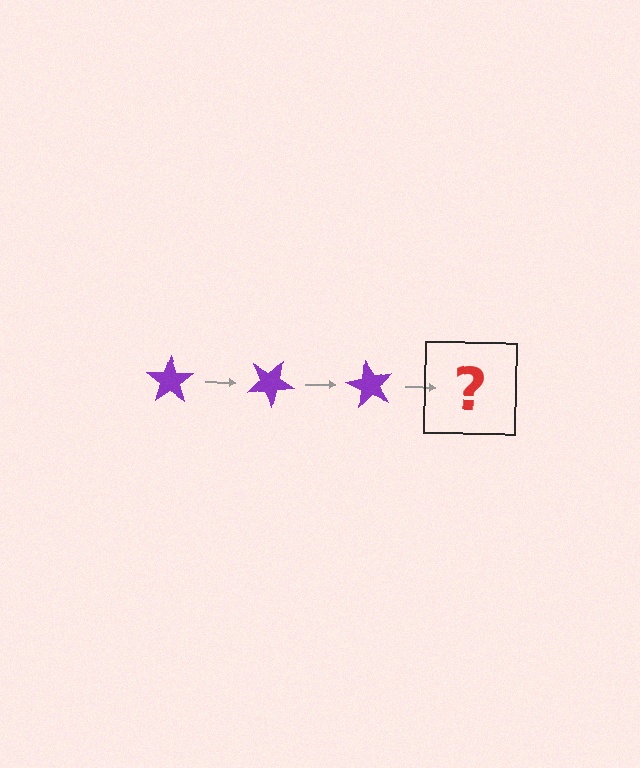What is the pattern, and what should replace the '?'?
The pattern is that the star rotates 30 degrees each step. The '?' should be a purple star rotated 90 degrees.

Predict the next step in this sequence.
The next step is a purple star rotated 90 degrees.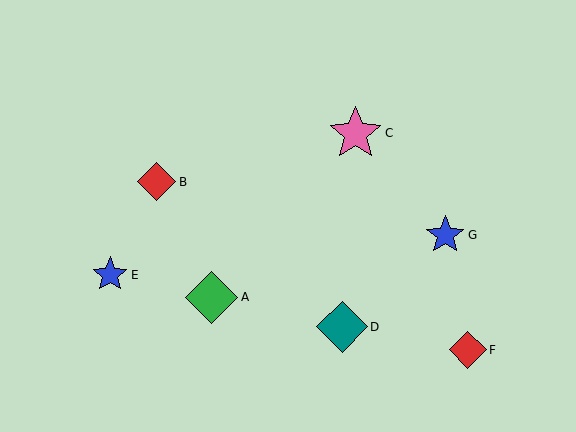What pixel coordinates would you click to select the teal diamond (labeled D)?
Click at (342, 327) to select the teal diamond D.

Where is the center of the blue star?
The center of the blue star is at (110, 275).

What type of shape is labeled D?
Shape D is a teal diamond.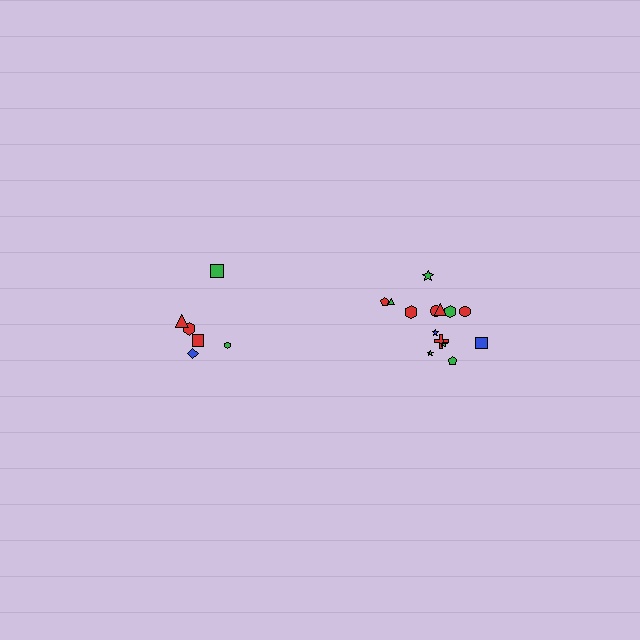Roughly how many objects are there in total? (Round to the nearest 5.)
Roughly 20 objects in total.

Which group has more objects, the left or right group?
The right group.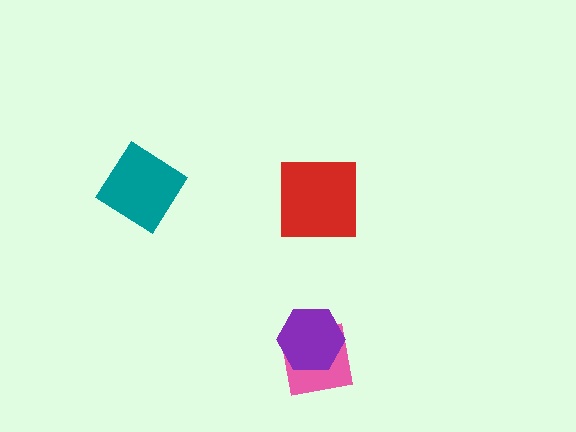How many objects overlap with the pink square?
1 object overlaps with the pink square.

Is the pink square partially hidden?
Yes, it is partially covered by another shape.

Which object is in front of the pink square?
The purple hexagon is in front of the pink square.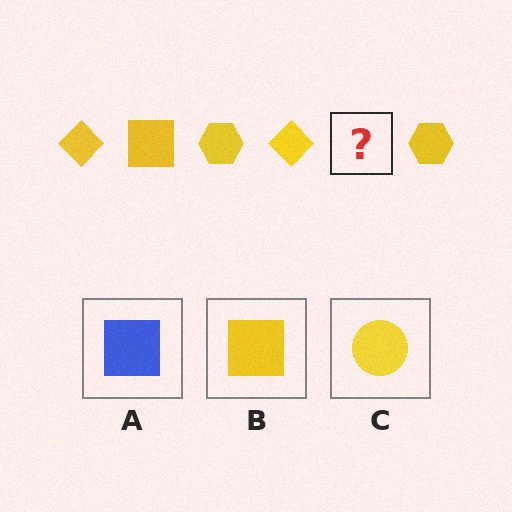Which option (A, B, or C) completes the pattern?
B.